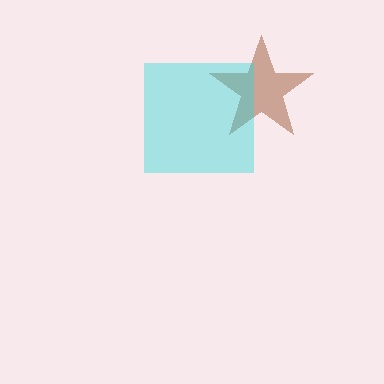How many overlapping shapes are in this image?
There are 2 overlapping shapes in the image.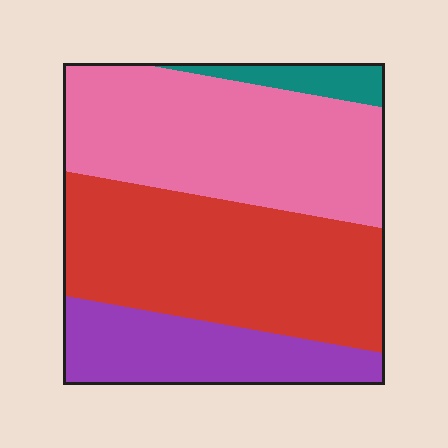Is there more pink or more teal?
Pink.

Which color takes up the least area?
Teal, at roughly 5%.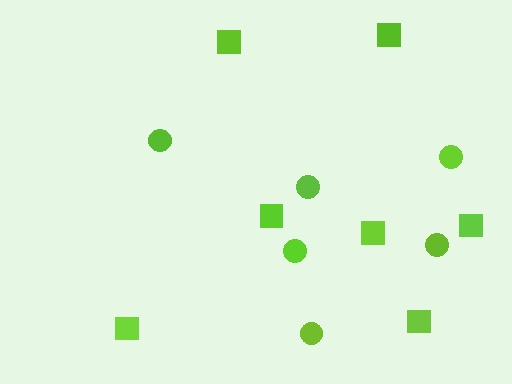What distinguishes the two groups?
There are 2 groups: one group of squares (7) and one group of circles (6).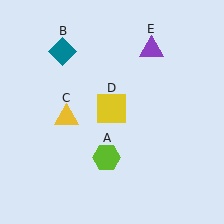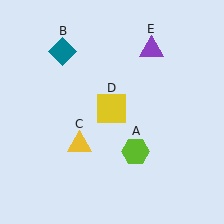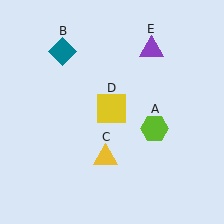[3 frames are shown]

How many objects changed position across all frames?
2 objects changed position: lime hexagon (object A), yellow triangle (object C).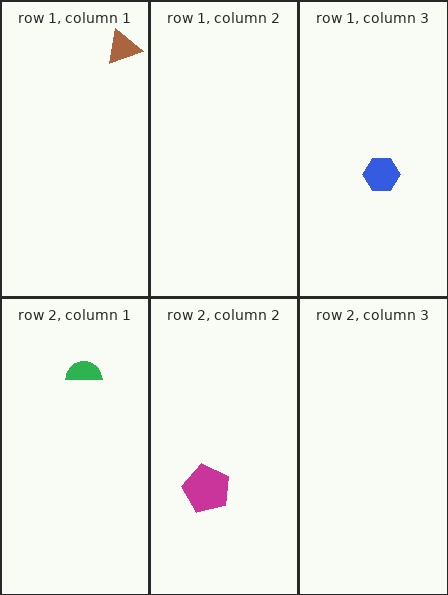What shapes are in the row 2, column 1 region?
The green semicircle.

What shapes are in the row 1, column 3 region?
The blue hexagon.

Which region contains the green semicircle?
The row 2, column 1 region.